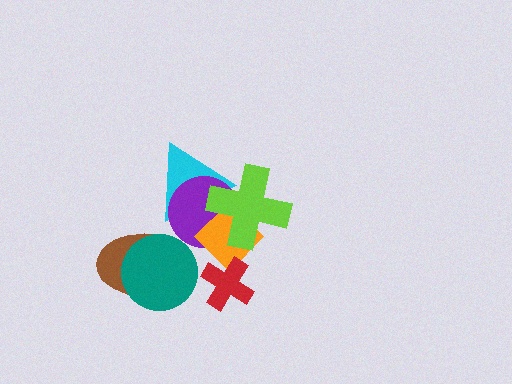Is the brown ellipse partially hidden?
Yes, it is partially covered by another shape.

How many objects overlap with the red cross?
1 object overlaps with the red cross.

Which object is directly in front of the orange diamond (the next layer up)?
The red cross is directly in front of the orange diamond.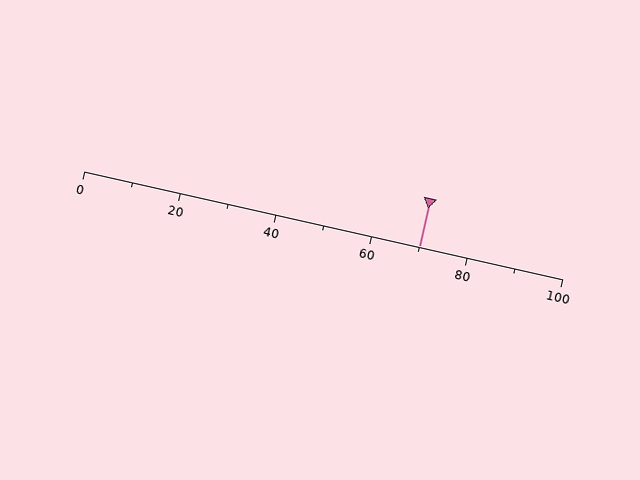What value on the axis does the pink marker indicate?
The marker indicates approximately 70.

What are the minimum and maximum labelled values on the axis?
The axis runs from 0 to 100.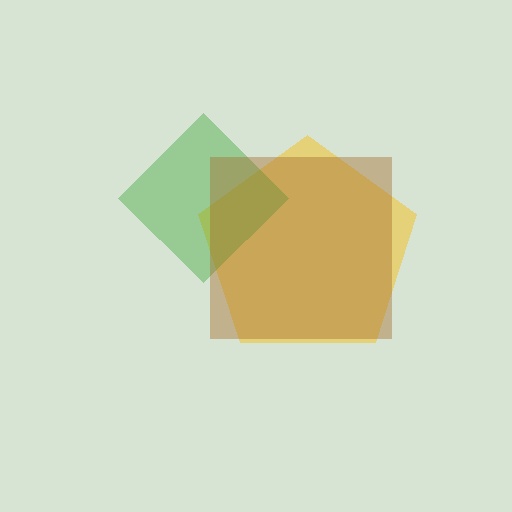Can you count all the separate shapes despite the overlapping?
Yes, there are 3 separate shapes.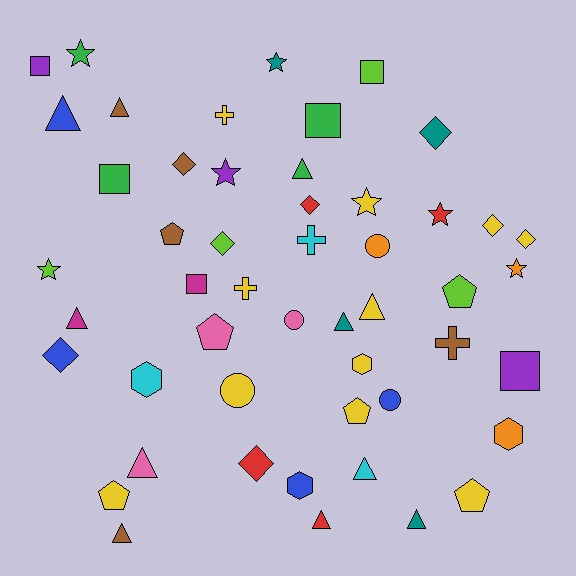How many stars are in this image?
There are 7 stars.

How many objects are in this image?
There are 50 objects.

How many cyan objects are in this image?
There are 3 cyan objects.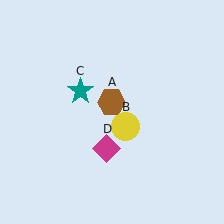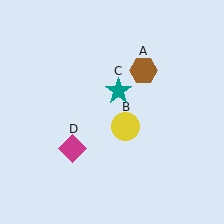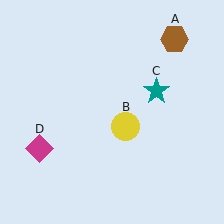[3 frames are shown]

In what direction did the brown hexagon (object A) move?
The brown hexagon (object A) moved up and to the right.